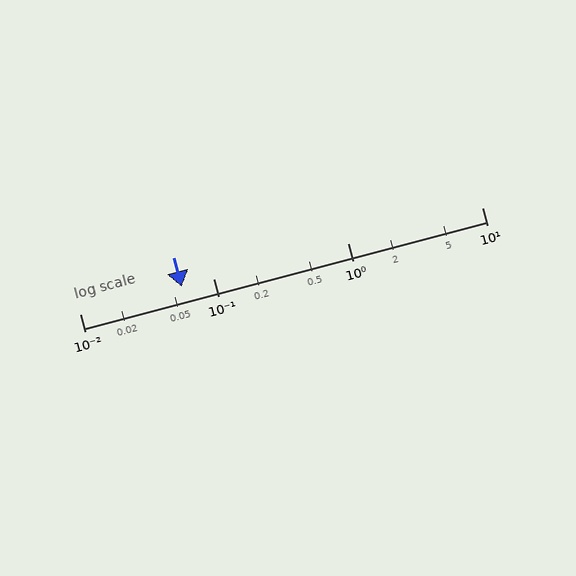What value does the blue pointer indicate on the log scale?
The pointer indicates approximately 0.058.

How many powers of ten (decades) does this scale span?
The scale spans 3 decades, from 0.01 to 10.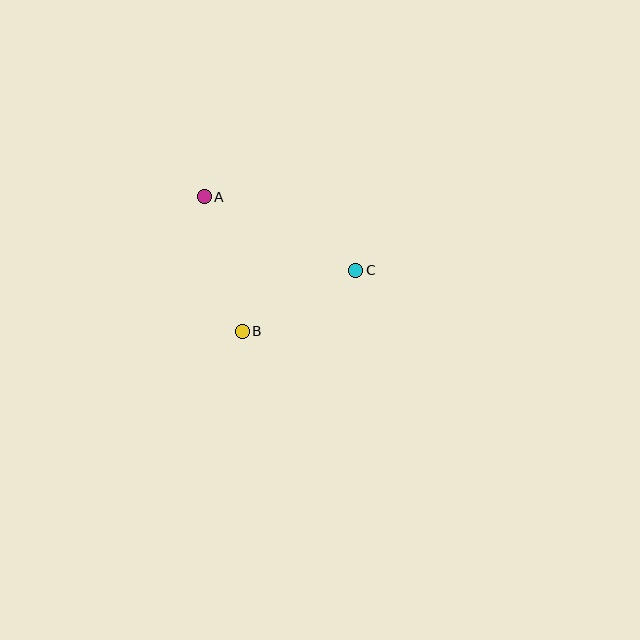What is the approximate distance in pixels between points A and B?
The distance between A and B is approximately 140 pixels.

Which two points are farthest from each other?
Points A and C are farthest from each other.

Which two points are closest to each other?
Points B and C are closest to each other.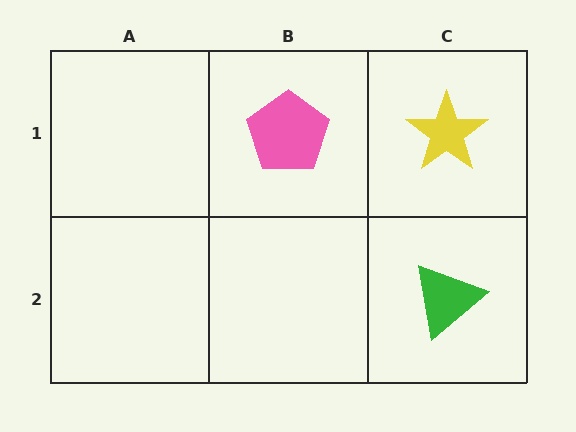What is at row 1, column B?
A pink pentagon.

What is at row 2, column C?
A green triangle.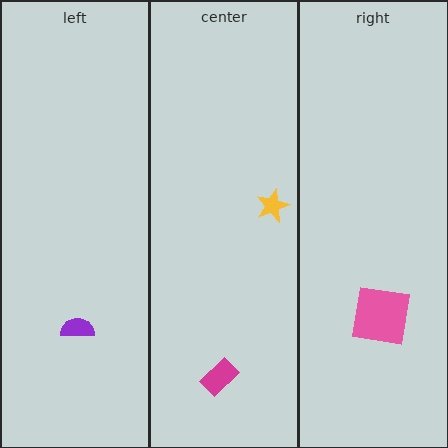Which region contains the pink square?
The right region.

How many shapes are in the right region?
1.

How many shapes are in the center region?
2.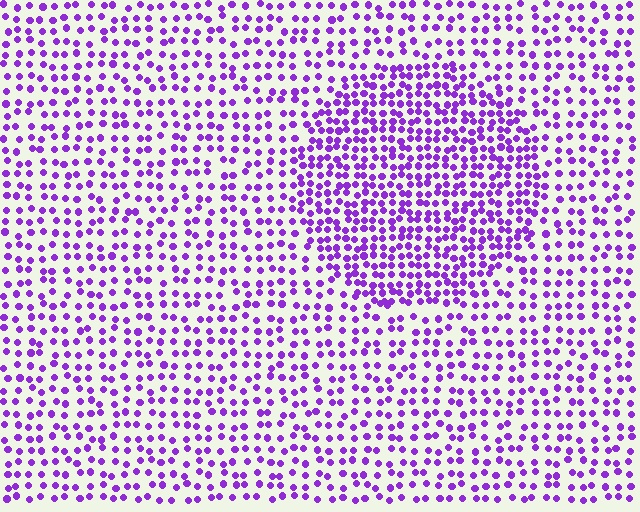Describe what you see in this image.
The image contains small purple elements arranged at two different densities. A circle-shaped region is visible where the elements are more densely packed than the surrounding area.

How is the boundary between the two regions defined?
The boundary is defined by a change in element density (approximately 1.8x ratio). All elements are the same color, size, and shape.